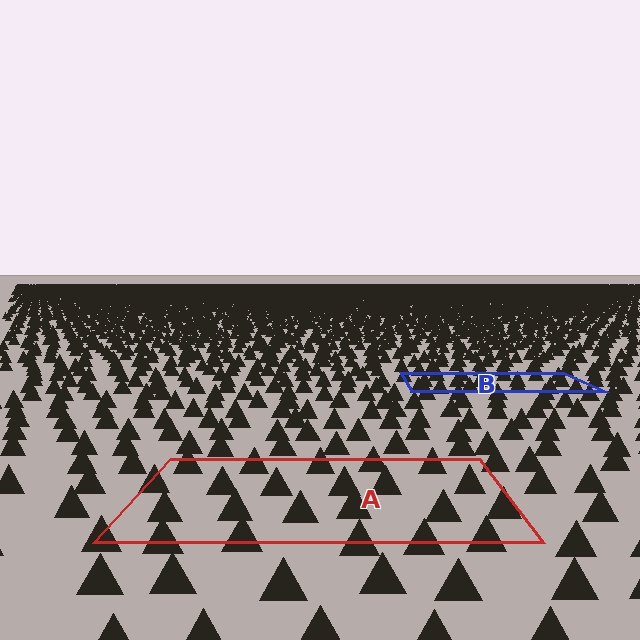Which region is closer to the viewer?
Region A is closer. The texture elements there are larger and more spread out.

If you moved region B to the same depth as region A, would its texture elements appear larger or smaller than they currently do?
They would appear larger. At a closer depth, the same texture elements are projected at a bigger on-screen size.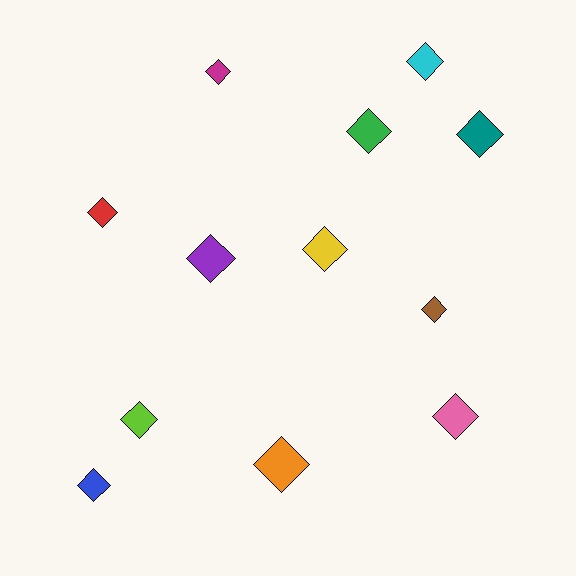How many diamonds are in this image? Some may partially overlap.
There are 12 diamonds.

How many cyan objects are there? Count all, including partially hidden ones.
There is 1 cyan object.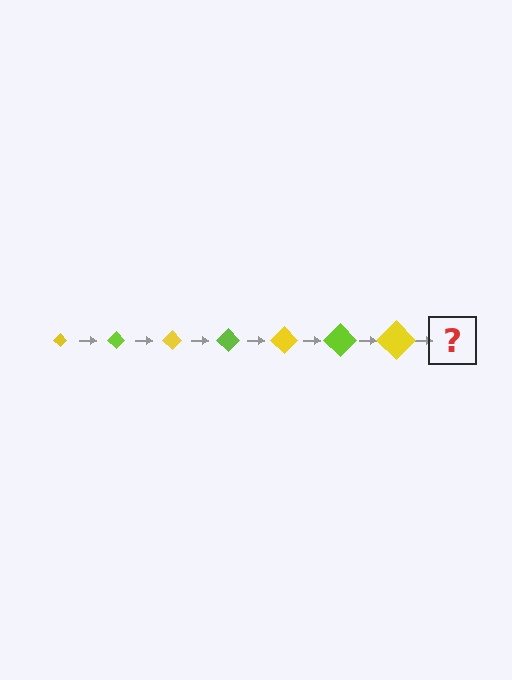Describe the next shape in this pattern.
It should be a lime diamond, larger than the previous one.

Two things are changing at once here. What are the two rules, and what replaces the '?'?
The two rules are that the diamond grows larger each step and the color cycles through yellow and lime. The '?' should be a lime diamond, larger than the previous one.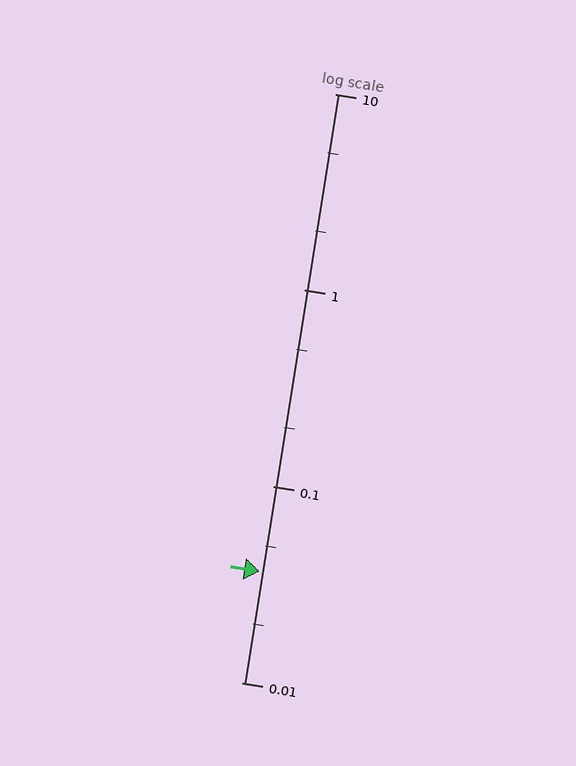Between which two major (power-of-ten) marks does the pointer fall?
The pointer is between 0.01 and 0.1.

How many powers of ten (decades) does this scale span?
The scale spans 3 decades, from 0.01 to 10.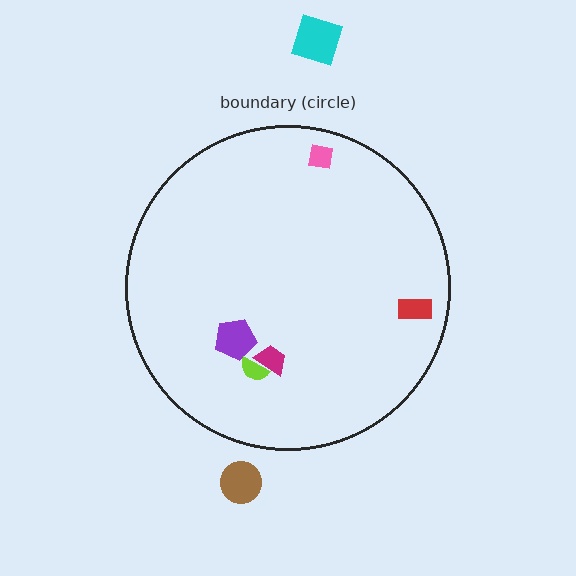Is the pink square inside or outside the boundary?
Inside.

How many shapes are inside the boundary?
5 inside, 2 outside.